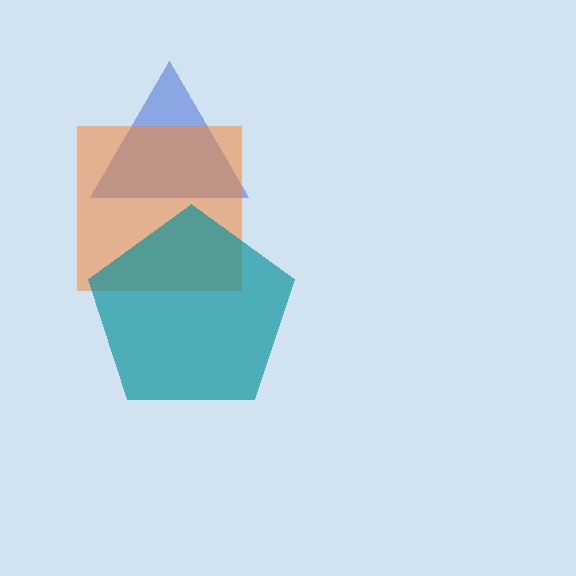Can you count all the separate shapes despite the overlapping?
Yes, there are 3 separate shapes.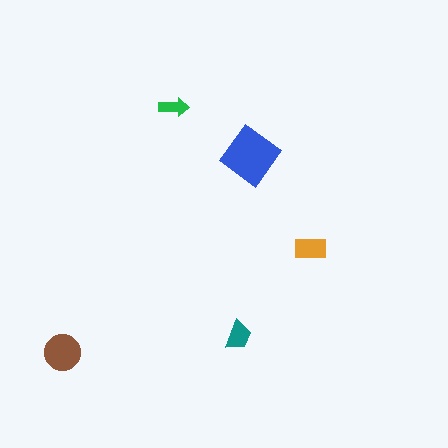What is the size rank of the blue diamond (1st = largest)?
1st.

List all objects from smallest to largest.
The green arrow, the teal trapezoid, the orange rectangle, the brown circle, the blue diamond.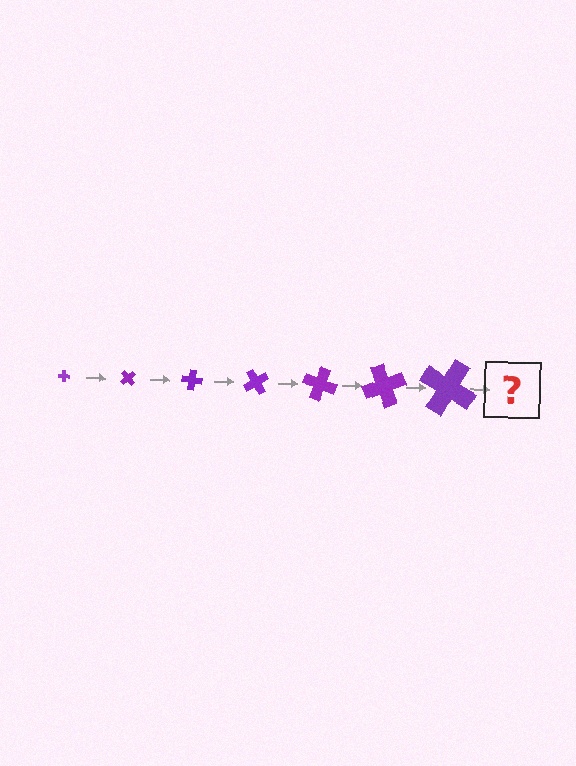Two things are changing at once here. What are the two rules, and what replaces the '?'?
The two rules are that the cross grows larger each step and it rotates 50 degrees each step. The '?' should be a cross, larger than the previous one and rotated 350 degrees from the start.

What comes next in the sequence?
The next element should be a cross, larger than the previous one and rotated 350 degrees from the start.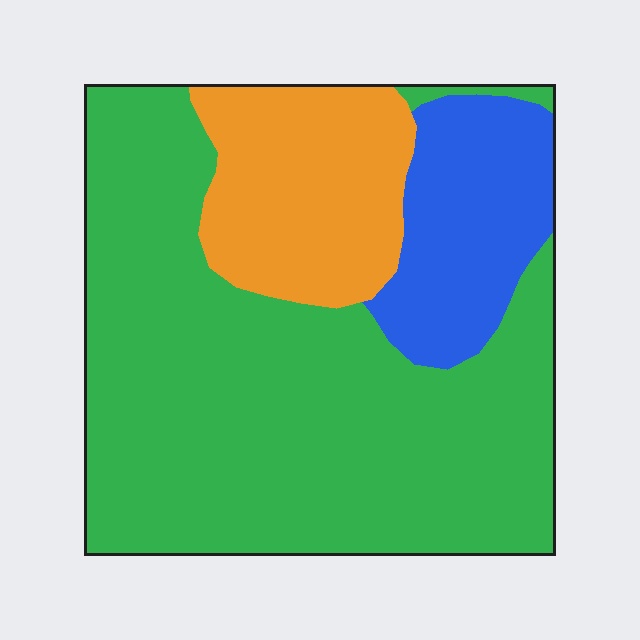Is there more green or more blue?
Green.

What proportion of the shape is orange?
Orange takes up about one fifth (1/5) of the shape.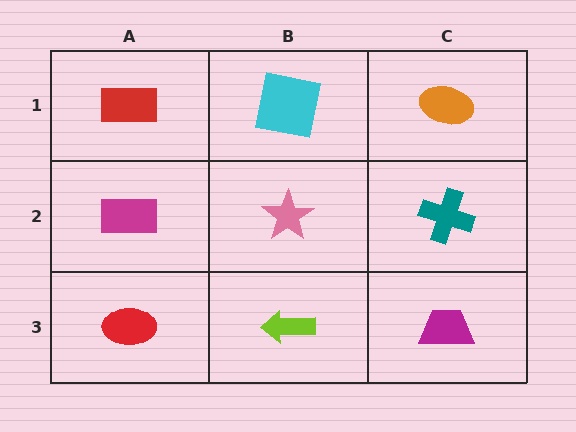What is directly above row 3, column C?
A teal cross.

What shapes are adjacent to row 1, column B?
A pink star (row 2, column B), a red rectangle (row 1, column A), an orange ellipse (row 1, column C).